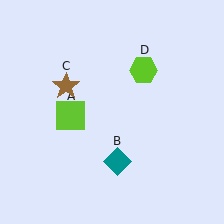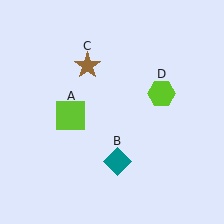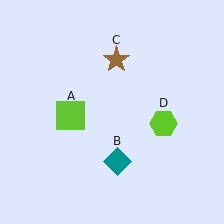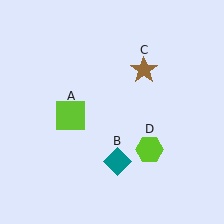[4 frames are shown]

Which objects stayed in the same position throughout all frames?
Lime square (object A) and teal diamond (object B) remained stationary.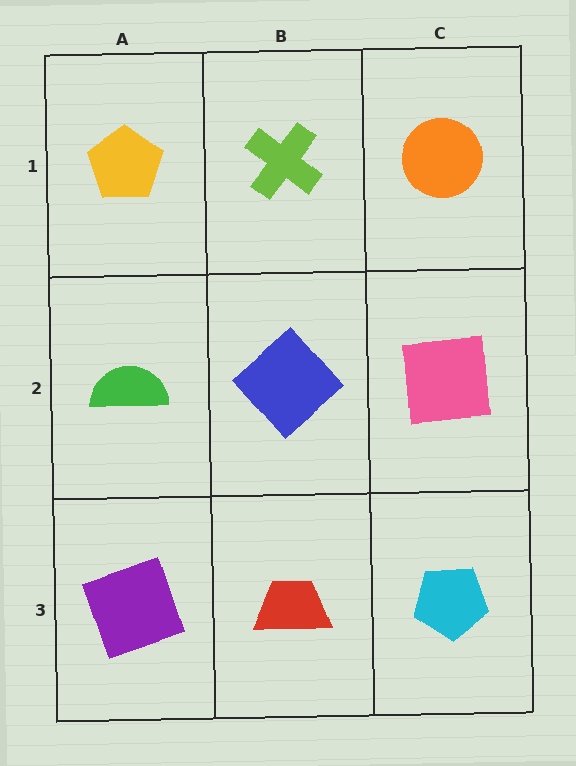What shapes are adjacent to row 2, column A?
A yellow pentagon (row 1, column A), a purple square (row 3, column A), a blue diamond (row 2, column B).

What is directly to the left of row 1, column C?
A lime cross.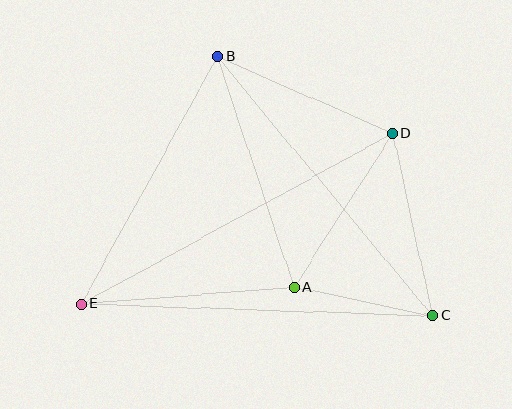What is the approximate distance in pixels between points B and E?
The distance between B and E is approximately 283 pixels.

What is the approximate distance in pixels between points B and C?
The distance between B and C is approximately 337 pixels.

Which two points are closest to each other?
Points A and C are closest to each other.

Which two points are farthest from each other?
Points D and E are farthest from each other.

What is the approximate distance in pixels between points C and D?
The distance between C and D is approximately 187 pixels.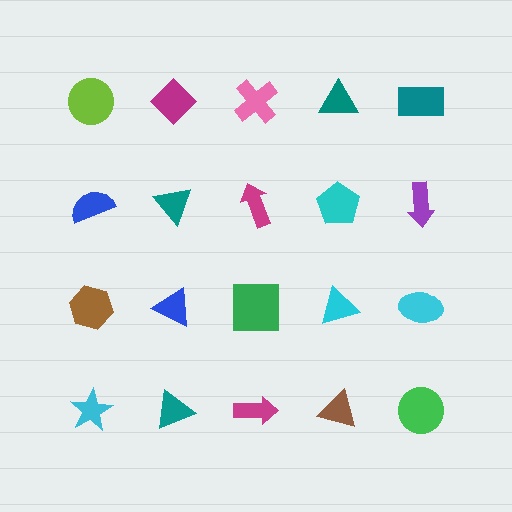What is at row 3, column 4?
A cyan triangle.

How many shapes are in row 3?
5 shapes.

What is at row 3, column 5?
A cyan ellipse.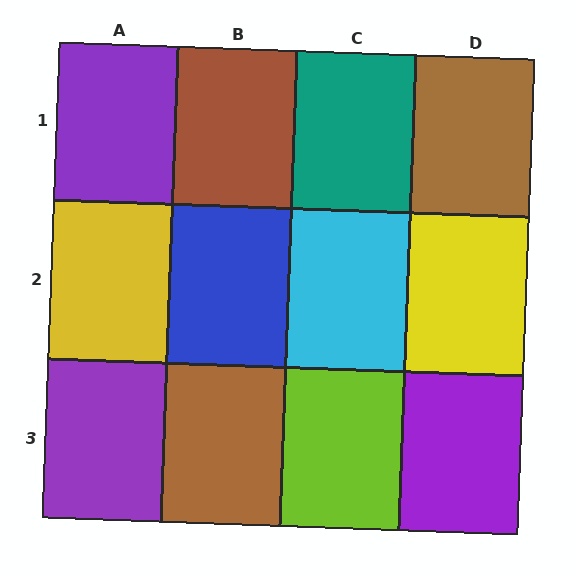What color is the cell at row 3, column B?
Brown.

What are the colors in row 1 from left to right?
Purple, brown, teal, brown.